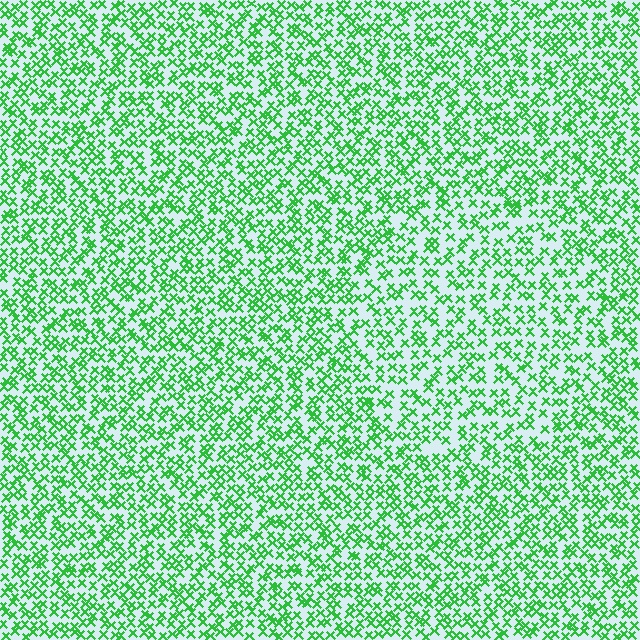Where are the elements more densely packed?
The elements are more densely packed outside the circle boundary.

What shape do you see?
I see a circle.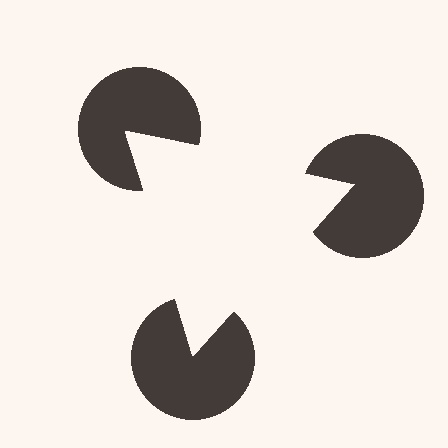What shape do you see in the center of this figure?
An illusory triangle — its edges are inferred from the aligned wedge cuts in the pac-man discs, not physically drawn.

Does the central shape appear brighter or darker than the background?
It typically appears slightly brighter than the background, even though no actual brightness change is drawn.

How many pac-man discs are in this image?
There are 3 — one at each vertex of the illusory triangle.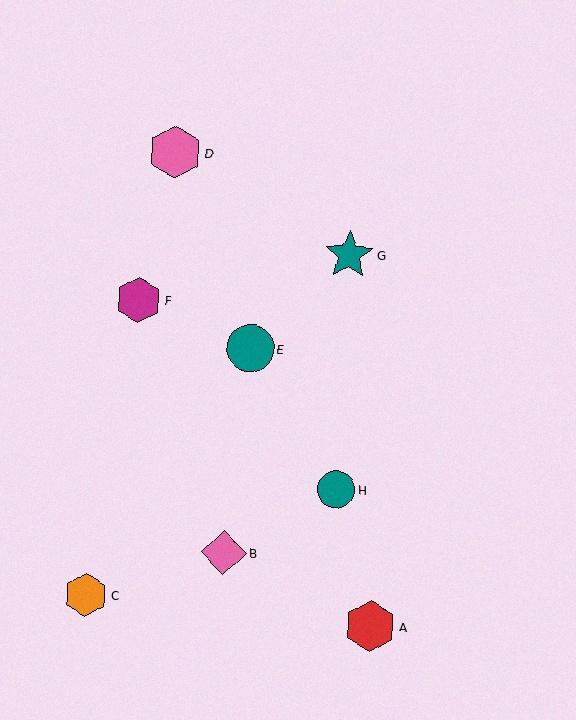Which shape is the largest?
The pink hexagon (labeled D) is the largest.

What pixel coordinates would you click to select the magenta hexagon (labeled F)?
Click at (138, 300) to select the magenta hexagon F.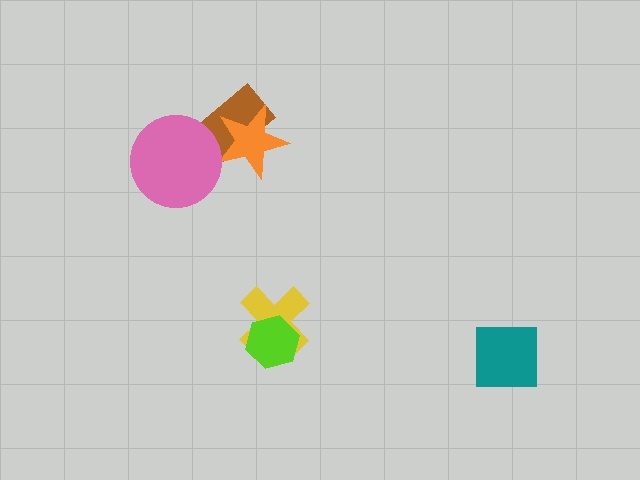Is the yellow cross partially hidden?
Yes, it is partially covered by another shape.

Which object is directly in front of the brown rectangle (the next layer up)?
The orange star is directly in front of the brown rectangle.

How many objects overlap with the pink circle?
1 object overlaps with the pink circle.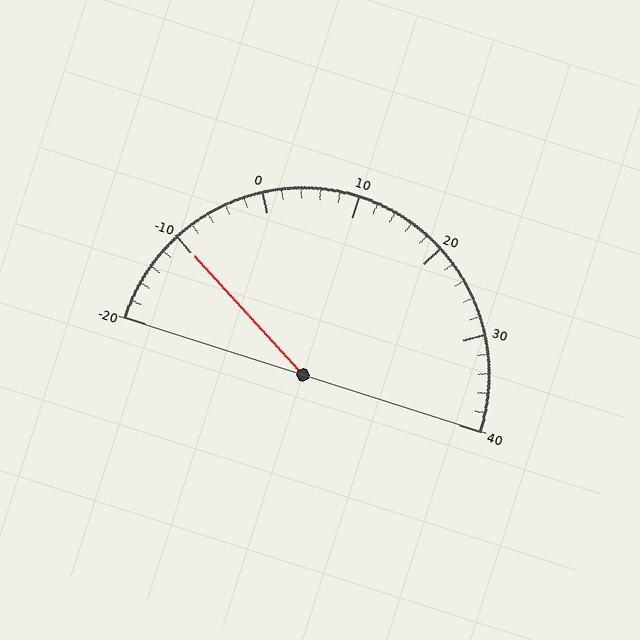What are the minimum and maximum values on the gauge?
The gauge ranges from -20 to 40.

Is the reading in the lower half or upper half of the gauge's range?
The reading is in the lower half of the range (-20 to 40).